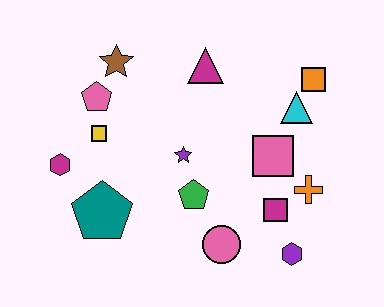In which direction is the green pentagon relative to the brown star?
The green pentagon is below the brown star.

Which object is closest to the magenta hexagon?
The yellow square is closest to the magenta hexagon.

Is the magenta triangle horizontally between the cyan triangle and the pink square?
No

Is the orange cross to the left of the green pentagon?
No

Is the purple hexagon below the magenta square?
Yes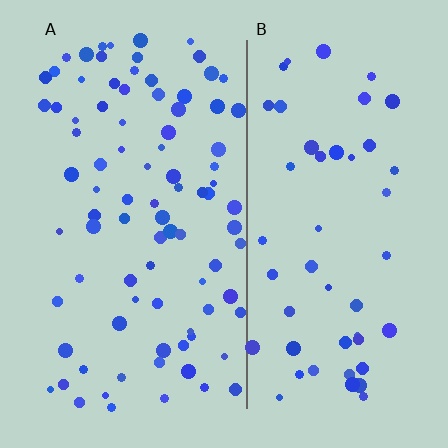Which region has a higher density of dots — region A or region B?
A (the left).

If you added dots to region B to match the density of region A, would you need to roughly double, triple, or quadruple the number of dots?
Approximately double.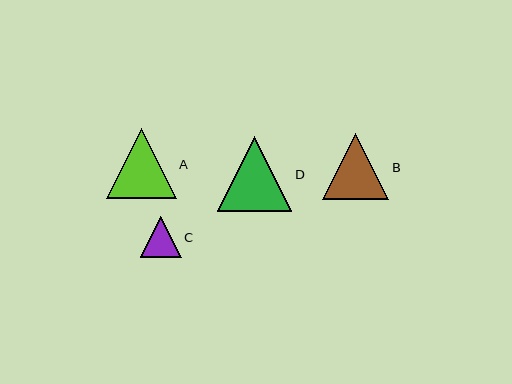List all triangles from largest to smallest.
From largest to smallest: D, A, B, C.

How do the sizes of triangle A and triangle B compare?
Triangle A and triangle B are approximately the same size.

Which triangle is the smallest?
Triangle C is the smallest with a size of approximately 41 pixels.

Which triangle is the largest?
Triangle D is the largest with a size of approximately 75 pixels.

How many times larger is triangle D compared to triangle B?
Triangle D is approximately 1.1 times the size of triangle B.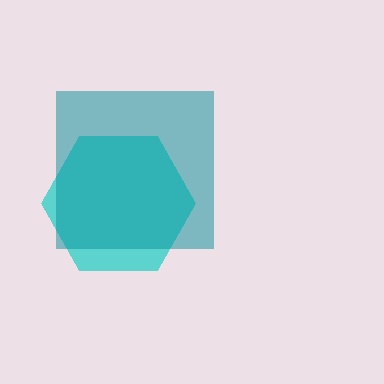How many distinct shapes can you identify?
There are 2 distinct shapes: a cyan hexagon, a teal square.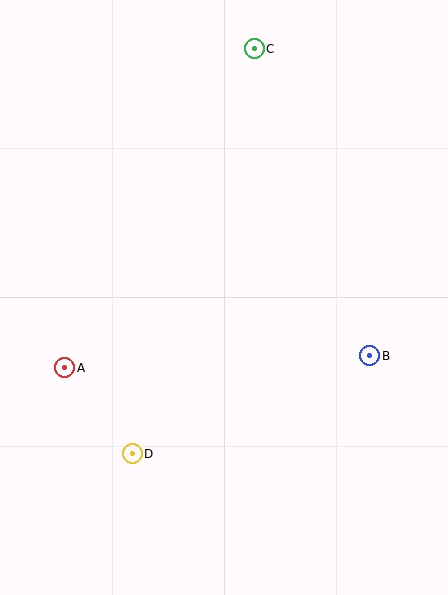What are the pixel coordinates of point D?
Point D is at (132, 454).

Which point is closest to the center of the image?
Point B at (370, 356) is closest to the center.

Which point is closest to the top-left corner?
Point C is closest to the top-left corner.